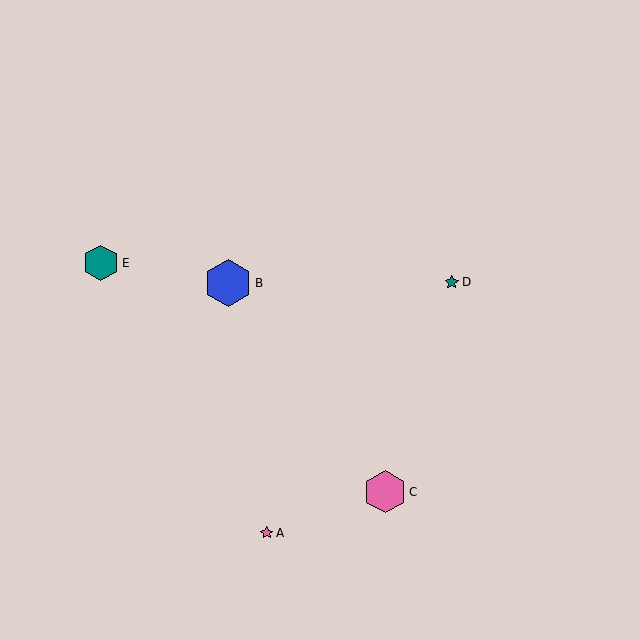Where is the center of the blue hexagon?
The center of the blue hexagon is at (228, 283).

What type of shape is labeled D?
Shape D is a teal star.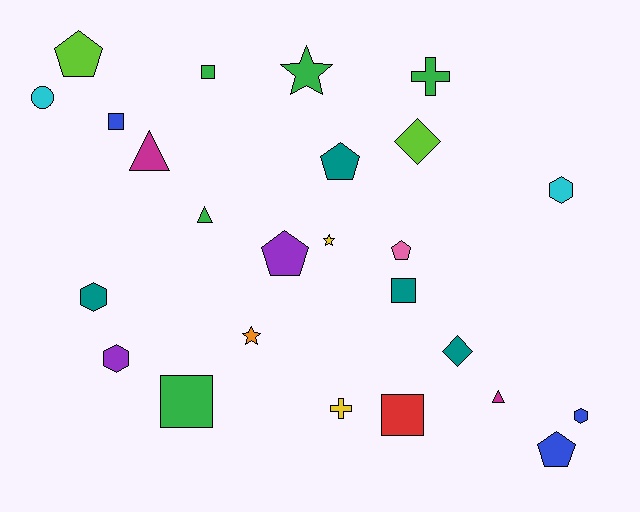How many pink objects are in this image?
There is 1 pink object.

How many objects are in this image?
There are 25 objects.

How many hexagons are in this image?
There are 4 hexagons.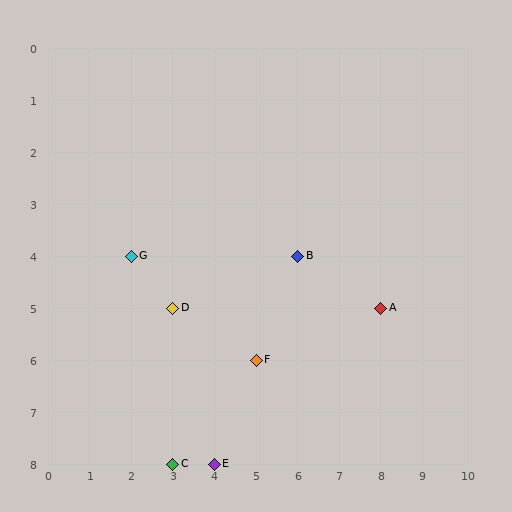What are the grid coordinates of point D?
Point D is at grid coordinates (3, 5).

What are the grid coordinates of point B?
Point B is at grid coordinates (6, 4).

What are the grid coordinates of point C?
Point C is at grid coordinates (3, 8).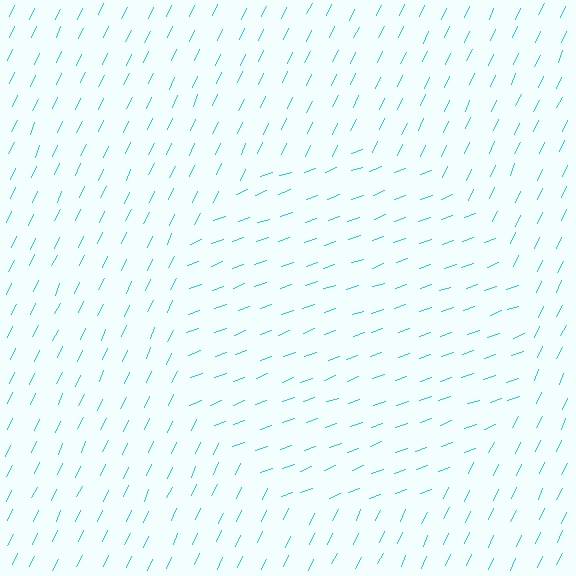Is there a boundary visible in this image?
Yes, there is a texture boundary formed by a change in line orientation.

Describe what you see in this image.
The image is filled with small cyan line segments. A circle region in the image has lines oriented differently from the surrounding lines, creating a visible texture boundary.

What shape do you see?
I see a circle.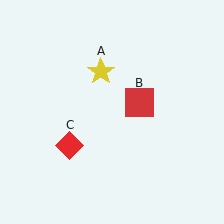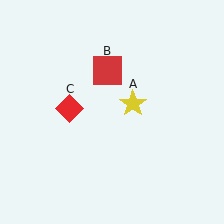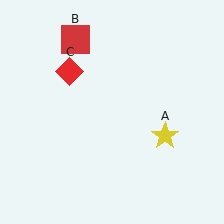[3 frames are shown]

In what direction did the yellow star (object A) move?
The yellow star (object A) moved down and to the right.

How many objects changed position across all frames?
3 objects changed position: yellow star (object A), red square (object B), red diamond (object C).